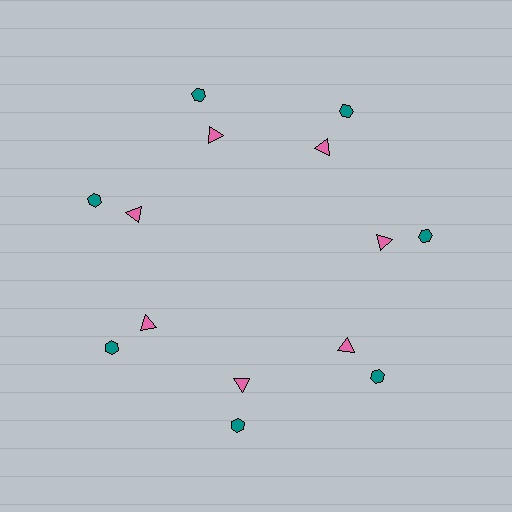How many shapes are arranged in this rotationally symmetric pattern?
There are 14 shapes, arranged in 7 groups of 2.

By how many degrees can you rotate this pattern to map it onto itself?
The pattern maps onto itself every 51 degrees of rotation.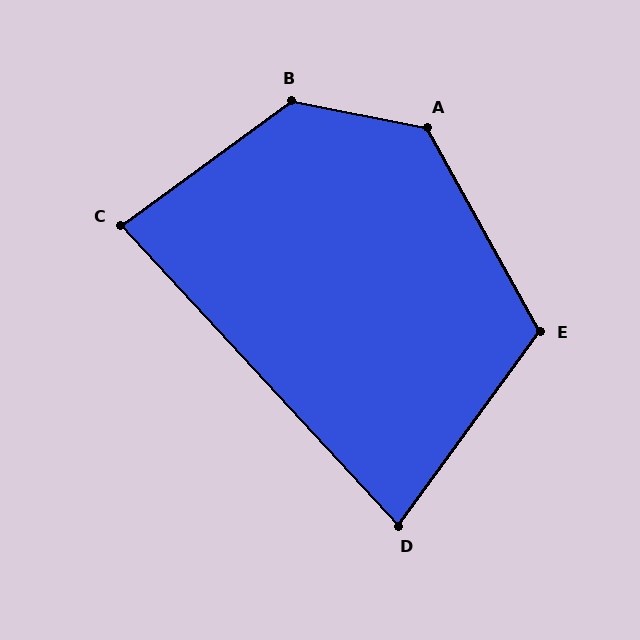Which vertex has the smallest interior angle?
D, at approximately 79 degrees.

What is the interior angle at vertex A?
Approximately 130 degrees (obtuse).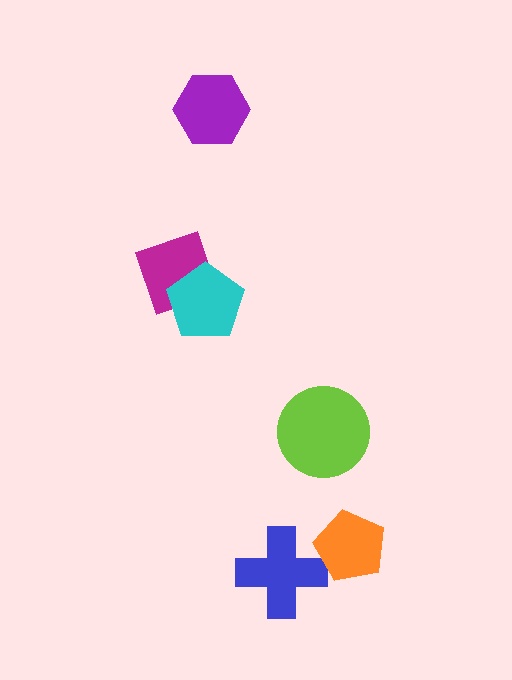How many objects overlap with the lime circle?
0 objects overlap with the lime circle.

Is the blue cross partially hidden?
Yes, it is partially covered by another shape.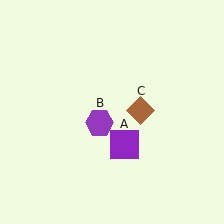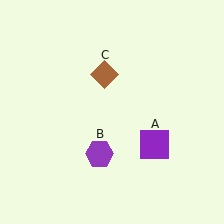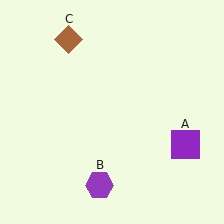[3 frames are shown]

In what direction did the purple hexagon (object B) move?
The purple hexagon (object B) moved down.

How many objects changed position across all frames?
3 objects changed position: purple square (object A), purple hexagon (object B), brown diamond (object C).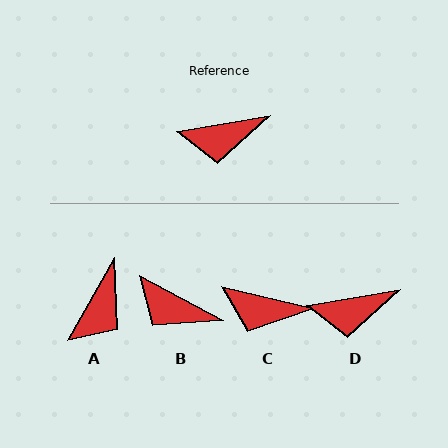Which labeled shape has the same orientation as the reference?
D.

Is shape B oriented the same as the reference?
No, it is off by about 38 degrees.